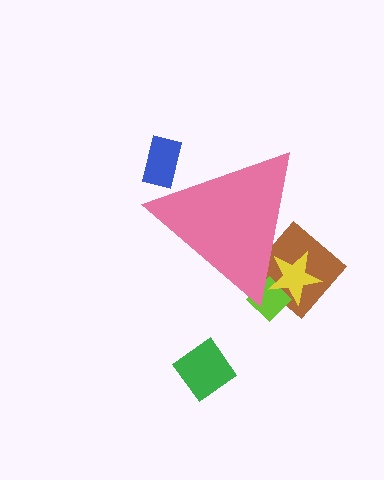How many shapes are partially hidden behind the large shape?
4 shapes are partially hidden.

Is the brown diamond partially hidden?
Yes, the brown diamond is partially hidden behind the pink triangle.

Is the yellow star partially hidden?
Yes, the yellow star is partially hidden behind the pink triangle.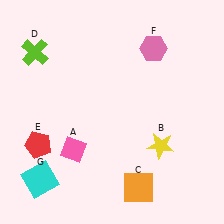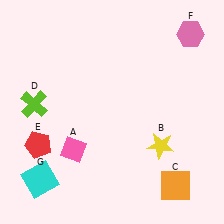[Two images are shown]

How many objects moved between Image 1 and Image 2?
3 objects moved between the two images.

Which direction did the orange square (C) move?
The orange square (C) moved right.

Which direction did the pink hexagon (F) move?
The pink hexagon (F) moved right.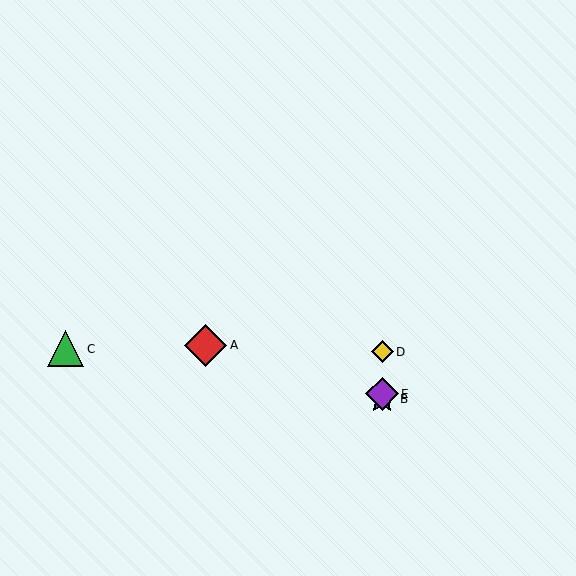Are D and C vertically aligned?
No, D is at x≈382 and C is at x≈66.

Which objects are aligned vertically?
Objects B, D, E are aligned vertically.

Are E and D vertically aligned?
Yes, both are at x≈382.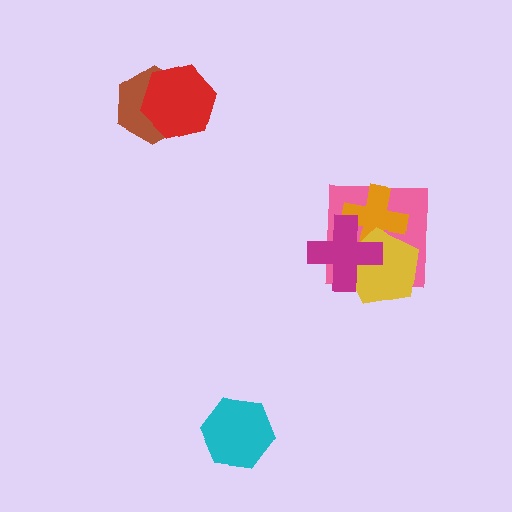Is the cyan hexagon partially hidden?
No, no other shape covers it.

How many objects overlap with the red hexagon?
1 object overlaps with the red hexagon.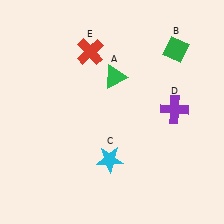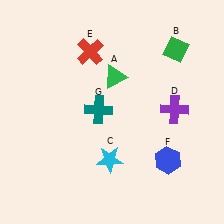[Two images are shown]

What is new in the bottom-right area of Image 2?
A blue hexagon (F) was added in the bottom-right area of Image 2.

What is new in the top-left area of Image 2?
A teal cross (G) was added in the top-left area of Image 2.